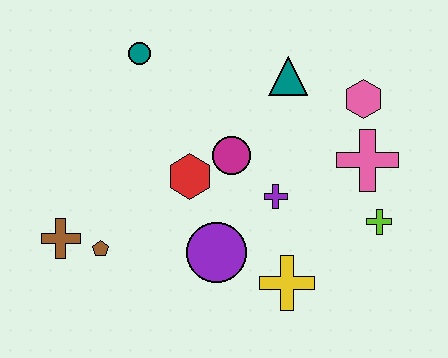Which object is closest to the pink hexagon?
The pink cross is closest to the pink hexagon.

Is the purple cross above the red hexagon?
No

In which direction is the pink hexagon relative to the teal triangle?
The pink hexagon is to the right of the teal triangle.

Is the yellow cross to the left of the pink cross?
Yes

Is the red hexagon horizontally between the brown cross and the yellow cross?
Yes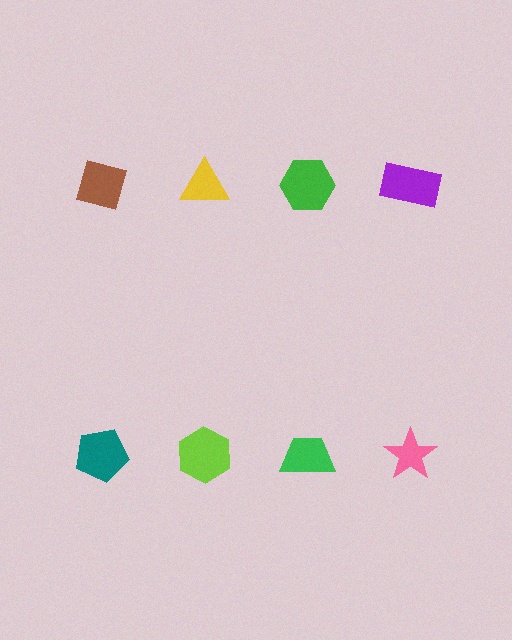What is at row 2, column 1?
A teal pentagon.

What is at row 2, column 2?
A lime hexagon.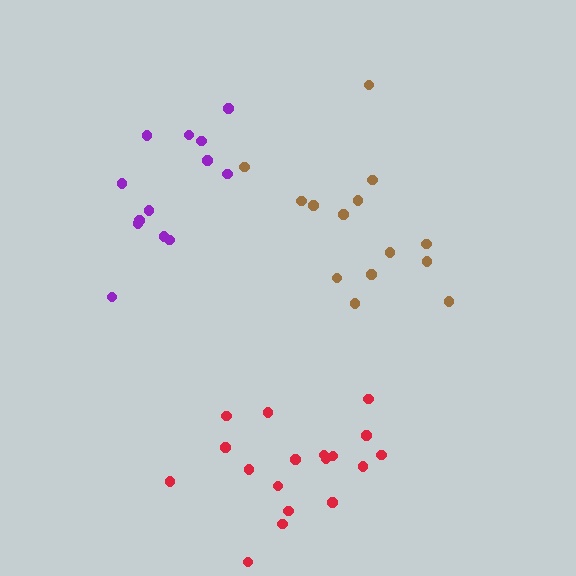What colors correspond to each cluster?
The clusters are colored: red, purple, brown.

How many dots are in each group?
Group 1: 18 dots, Group 2: 13 dots, Group 3: 14 dots (45 total).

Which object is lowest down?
The red cluster is bottommost.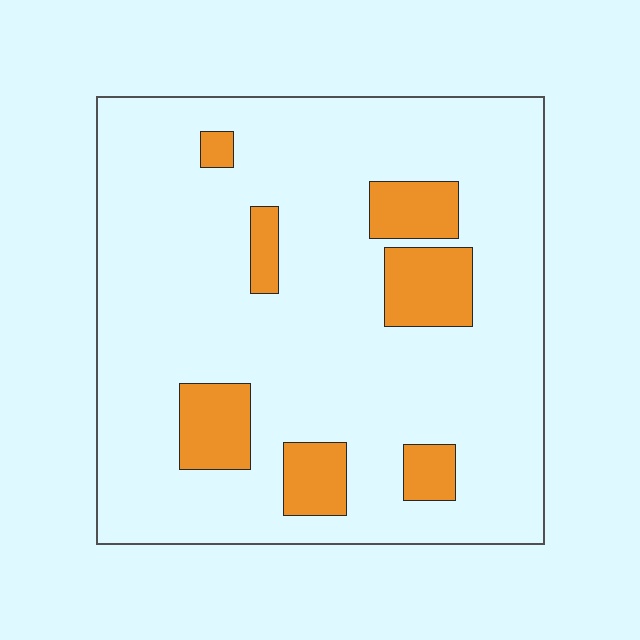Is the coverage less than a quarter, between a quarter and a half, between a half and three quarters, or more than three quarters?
Less than a quarter.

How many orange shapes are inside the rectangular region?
7.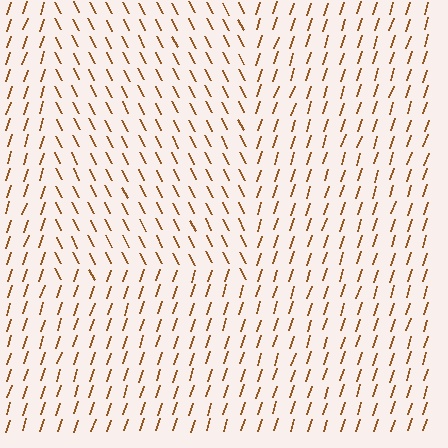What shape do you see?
I see a rectangle.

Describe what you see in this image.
The image is filled with small brown line segments. A rectangle region in the image has lines oriented differently from the surrounding lines, creating a visible texture boundary.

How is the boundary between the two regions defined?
The boundary is defined purely by a change in line orientation (approximately 45 degrees difference). All lines are the same color and thickness.